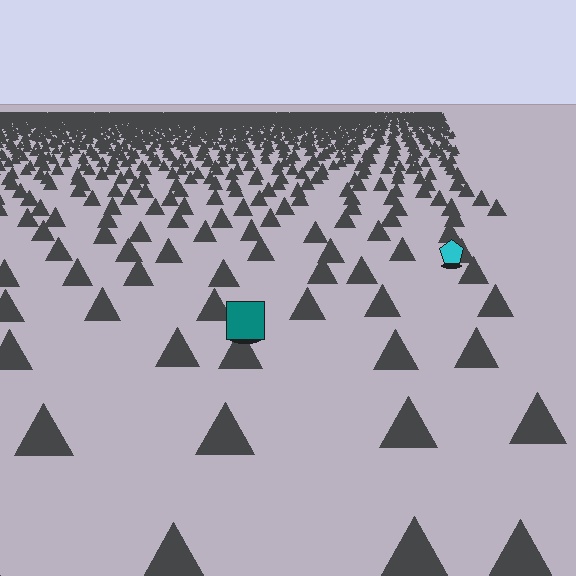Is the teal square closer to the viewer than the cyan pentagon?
Yes. The teal square is closer — you can tell from the texture gradient: the ground texture is coarser near it.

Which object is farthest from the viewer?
The cyan pentagon is farthest from the viewer. It appears smaller and the ground texture around it is denser.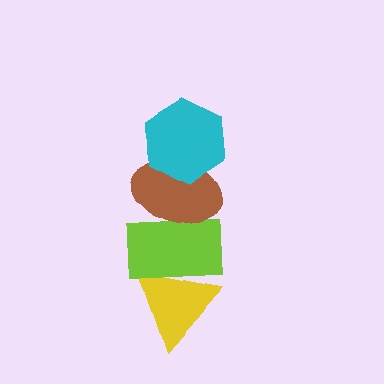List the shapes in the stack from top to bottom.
From top to bottom: the cyan hexagon, the brown ellipse, the lime rectangle, the yellow triangle.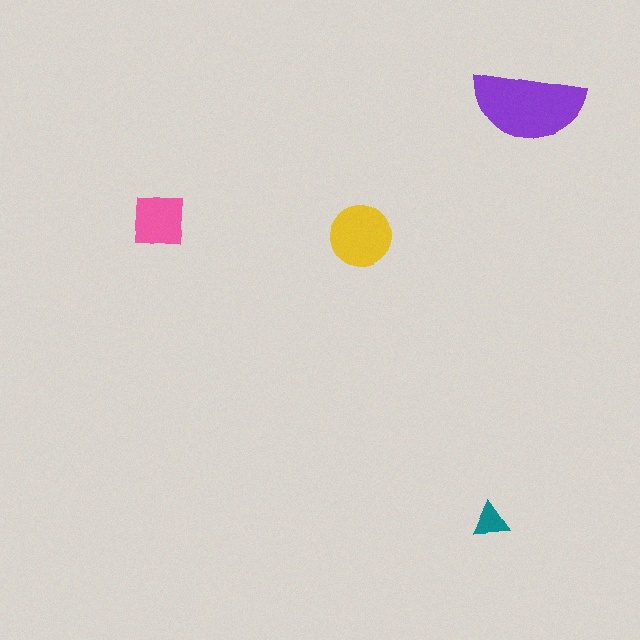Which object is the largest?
The purple semicircle.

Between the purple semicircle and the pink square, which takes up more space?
The purple semicircle.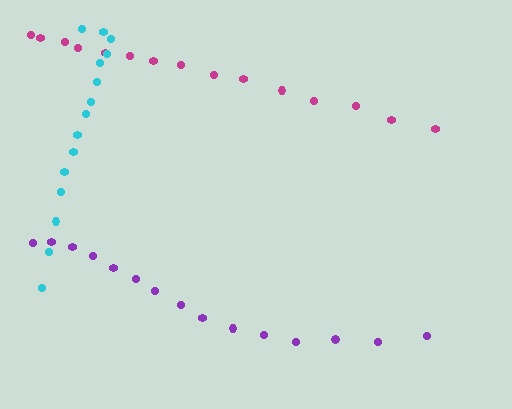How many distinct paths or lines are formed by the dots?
There are 3 distinct paths.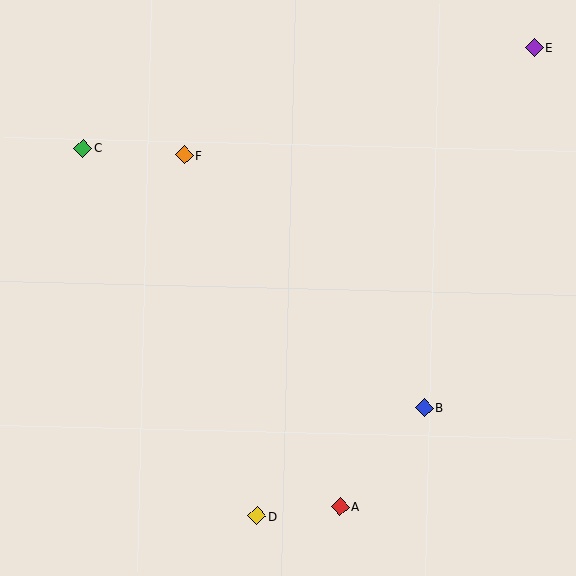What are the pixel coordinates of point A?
Point A is at (340, 507).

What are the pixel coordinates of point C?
Point C is at (83, 148).